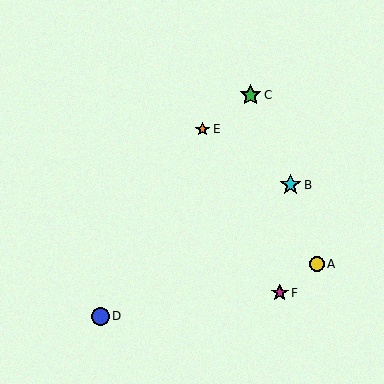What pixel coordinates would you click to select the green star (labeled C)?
Click at (251, 95) to select the green star C.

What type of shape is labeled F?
Shape F is a magenta star.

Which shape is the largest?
The green star (labeled C) is the largest.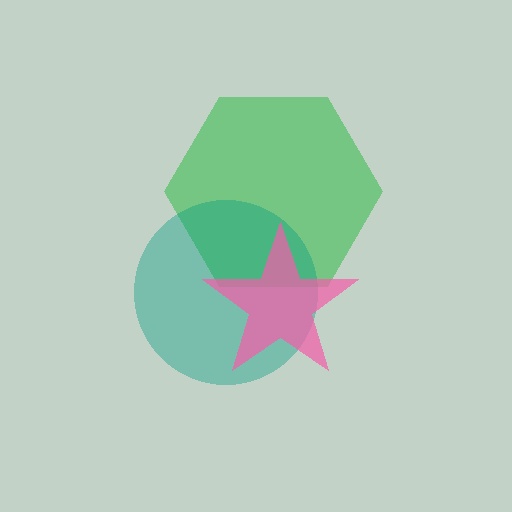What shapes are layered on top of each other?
The layered shapes are: a green hexagon, a teal circle, a pink star.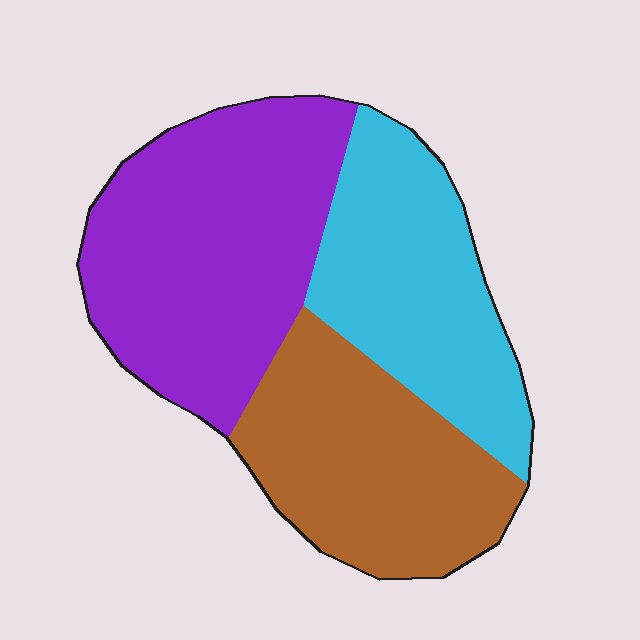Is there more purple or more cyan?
Purple.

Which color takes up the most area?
Purple, at roughly 40%.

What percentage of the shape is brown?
Brown covers around 30% of the shape.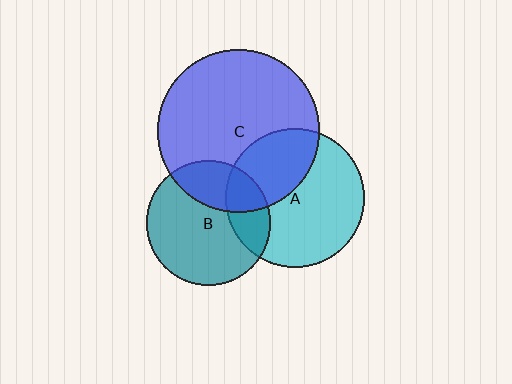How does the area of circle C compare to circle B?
Approximately 1.7 times.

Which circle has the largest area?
Circle C (blue).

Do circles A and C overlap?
Yes.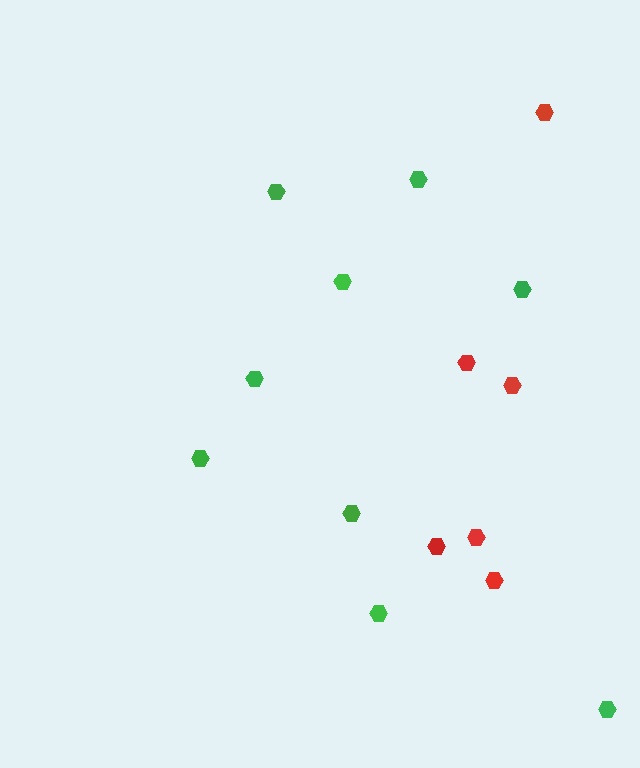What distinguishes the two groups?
There are 2 groups: one group of green hexagons (9) and one group of red hexagons (6).